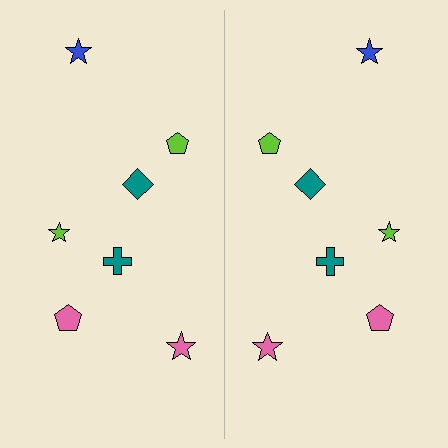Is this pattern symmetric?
Yes, this pattern has bilateral (reflection) symmetry.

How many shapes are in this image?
There are 14 shapes in this image.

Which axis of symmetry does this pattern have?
The pattern has a vertical axis of symmetry running through the center of the image.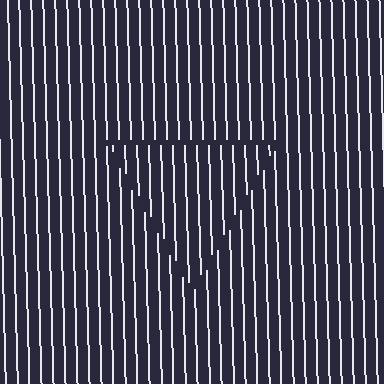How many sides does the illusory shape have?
3 sides — the line-ends trace a triangle.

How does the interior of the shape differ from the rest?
The interior of the shape contains the same grating, shifted by half a period — the contour is defined by the phase discontinuity where line-ends from the inner and outer gratings abut.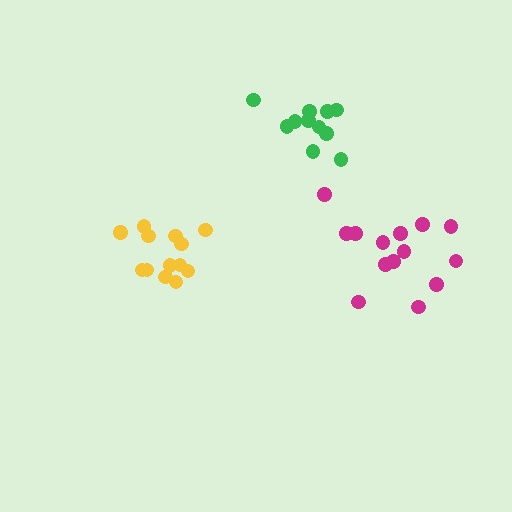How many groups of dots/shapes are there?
There are 3 groups.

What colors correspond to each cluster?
The clusters are colored: magenta, green, yellow.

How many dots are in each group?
Group 1: 14 dots, Group 2: 11 dots, Group 3: 13 dots (38 total).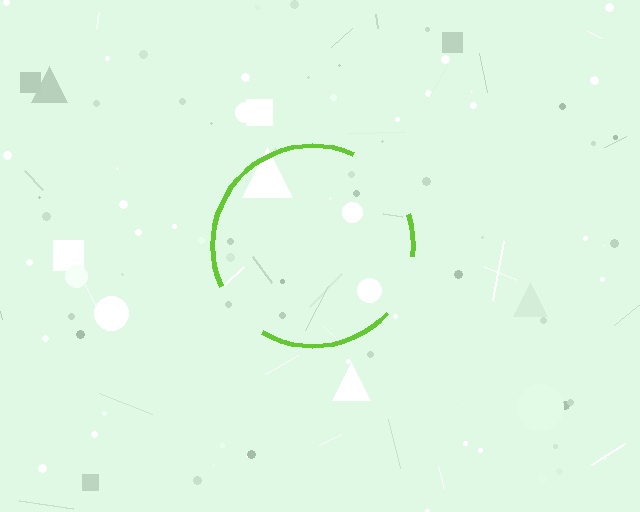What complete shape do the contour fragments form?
The contour fragments form a circle.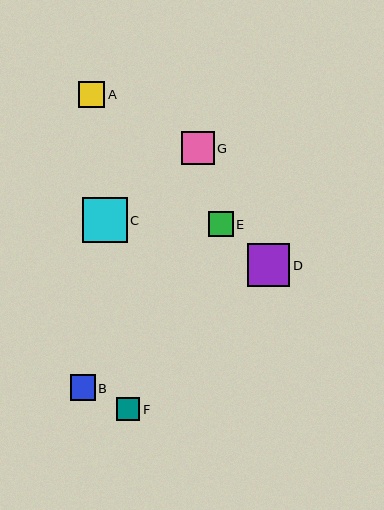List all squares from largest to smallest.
From largest to smallest: C, D, G, A, B, E, F.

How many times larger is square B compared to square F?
Square B is approximately 1.1 times the size of square F.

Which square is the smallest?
Square F is the smallest with a size of approximately 23 pixels.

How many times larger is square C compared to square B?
Square C is approximately 1.8 times the size of square B.